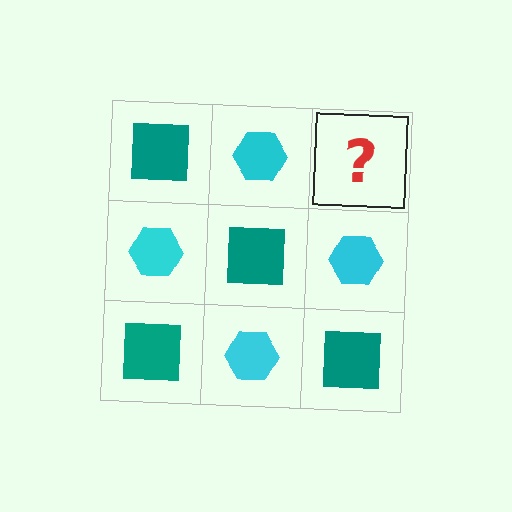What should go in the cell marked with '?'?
The missing cell should contain a teal square.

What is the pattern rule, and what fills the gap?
The rule is that it alternates teal square and cyan hexagon in a checkerboard pattern. The gap should be filled with a teal square.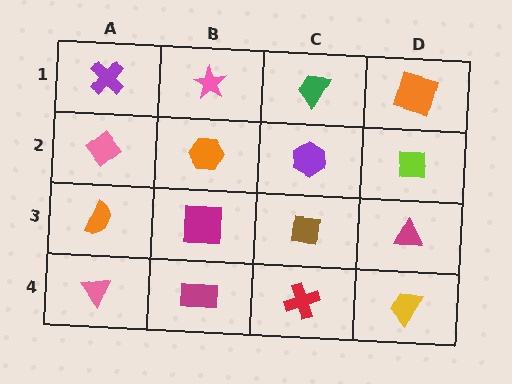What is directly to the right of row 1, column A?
A pink star.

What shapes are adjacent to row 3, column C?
A purple hexagon (row 2, column C), a red cross (row 4, column C), a magenta square (row 3, column B), a magenta triangle (row 3, column D).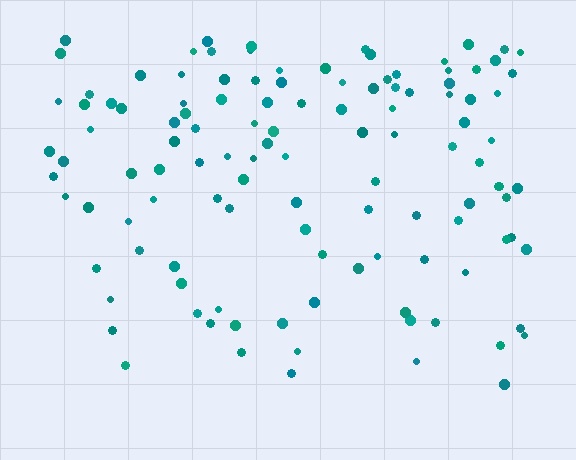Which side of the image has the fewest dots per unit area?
The bottom.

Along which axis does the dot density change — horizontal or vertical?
Vertical.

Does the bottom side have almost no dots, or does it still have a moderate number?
Still a moderate number, just noticeably fewer than the top.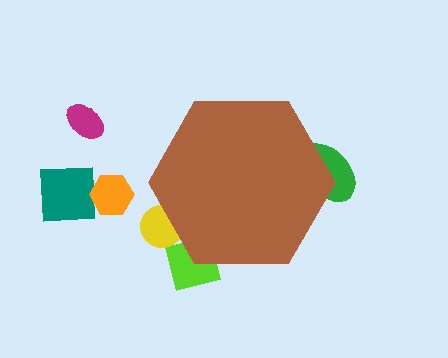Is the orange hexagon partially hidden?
No, the orange hexagon is fully visible.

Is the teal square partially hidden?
No, the teal square is fully visible.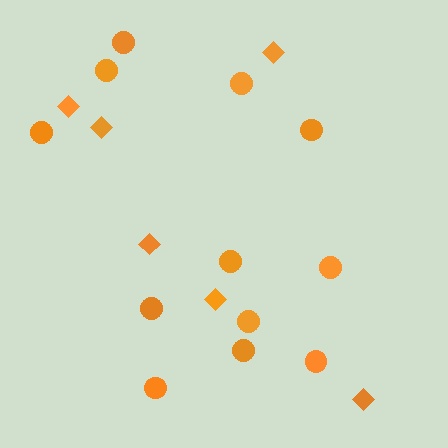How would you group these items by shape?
There are 2 groups: one group of diamonds (6) and one group of circles (12).